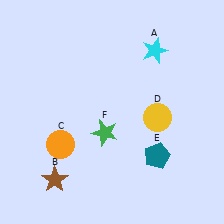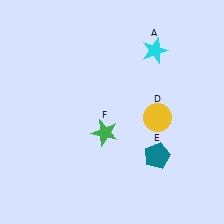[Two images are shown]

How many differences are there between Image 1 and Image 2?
There are 2 differences between the two images.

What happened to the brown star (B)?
The brown star (B) was removed in Image 2. It was in the bottom-left area of Image 1.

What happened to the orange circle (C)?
The orange circle (C) was removed in Image 2. It was in the bottom-left area of Image 1.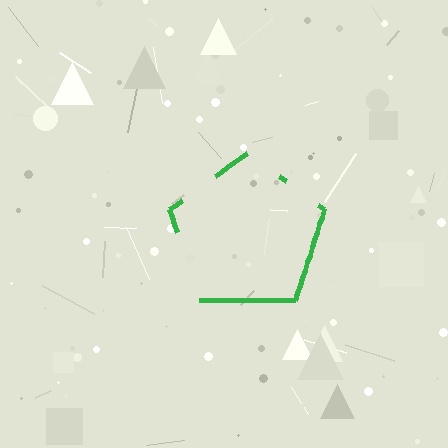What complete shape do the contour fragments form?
The contour fragments form a pentagon.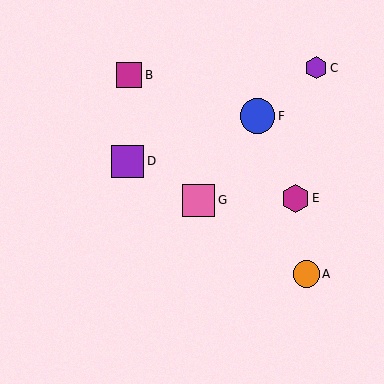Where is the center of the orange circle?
The center of the orange circle is at (306, 274).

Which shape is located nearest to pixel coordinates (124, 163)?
The purple square (labeled D) at (128, 161) is nearest to that location.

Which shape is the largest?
The blue circle (labeled F) is the largest.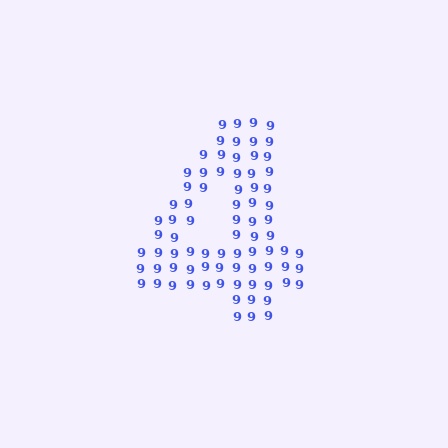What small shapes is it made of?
It is made of small digit 9's.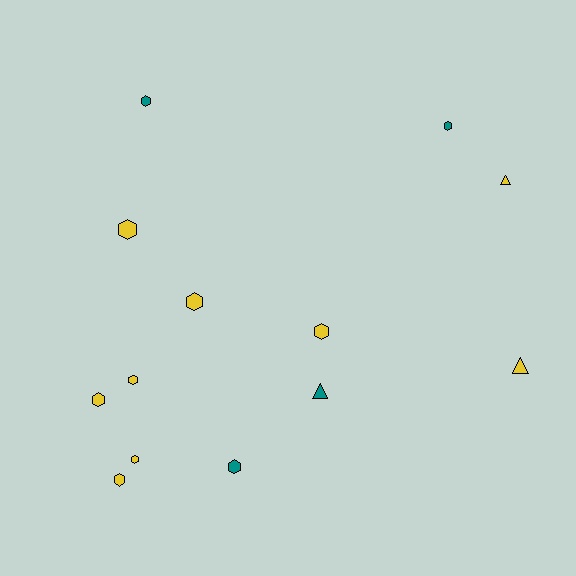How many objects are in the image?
There are 13 objects.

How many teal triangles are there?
There is 1 teal triangle.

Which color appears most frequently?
Yellow, with 9 objects.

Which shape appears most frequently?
Hexagon, with 10 objects.